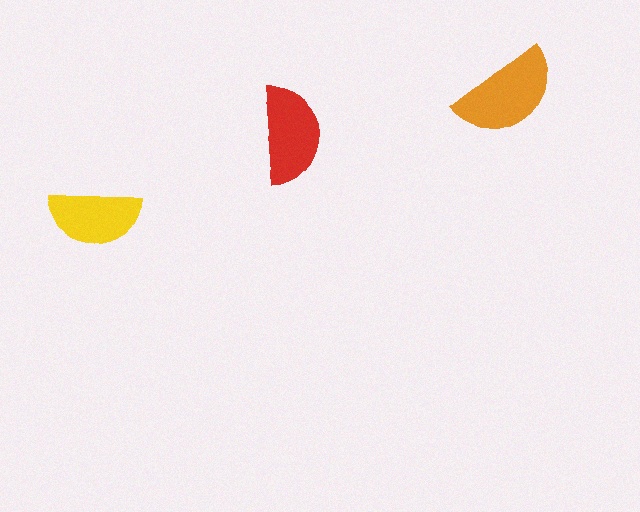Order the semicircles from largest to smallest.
the orange one, the red one, the yellow one.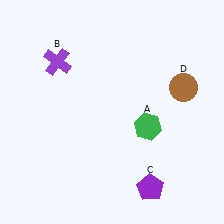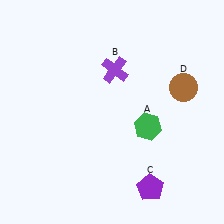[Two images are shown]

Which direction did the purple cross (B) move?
The purple cross (B) moved right.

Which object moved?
The purple cross (B) moved right.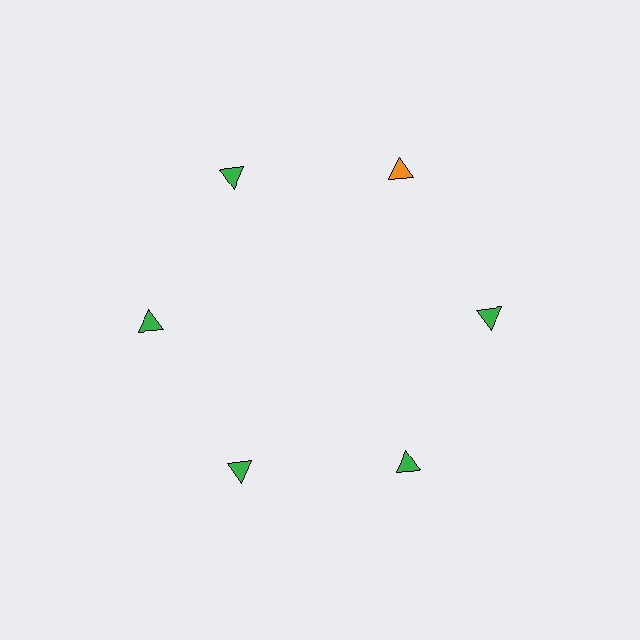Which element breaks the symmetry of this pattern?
The orange triangle at roughly the 1 o'clock position breaks the symmetry. All other shapes are green triangles.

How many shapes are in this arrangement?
There are 6 shapes arranged in a ring pattern.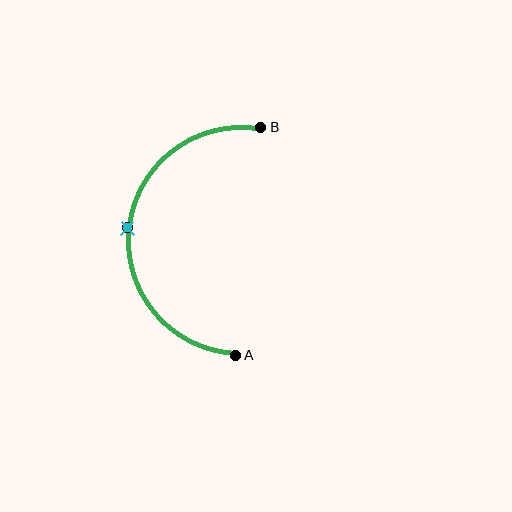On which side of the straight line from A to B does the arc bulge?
The arc bulges to the left of the straight line connecting A and B.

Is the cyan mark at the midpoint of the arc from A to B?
Yes. The cyan mark lies on the arc at equal arc-length from both A and B — it is the arc midpoint.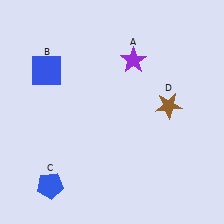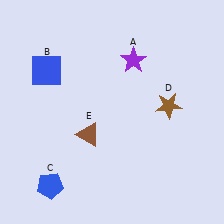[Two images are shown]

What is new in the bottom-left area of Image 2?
A brown triangle (E) was added in the bottom-left area of Image 2.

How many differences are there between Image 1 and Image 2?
There is 1 difference between the two images.